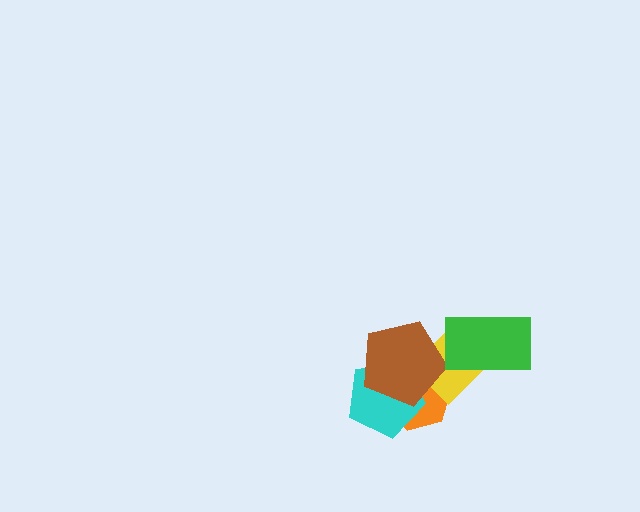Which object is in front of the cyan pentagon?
The brown pentagon is in front of the cyan pentagon.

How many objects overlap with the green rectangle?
1 object overlaps with the green rectangle.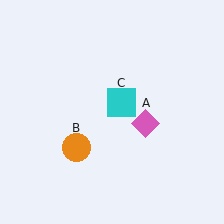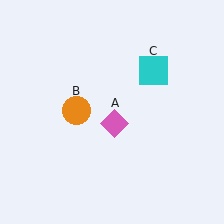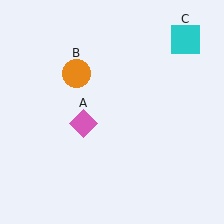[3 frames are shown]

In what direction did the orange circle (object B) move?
The orange circle (object B) moved up.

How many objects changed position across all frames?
3 objects changed position: pink diamond (object A), orange circle (object B), cyan square (object C).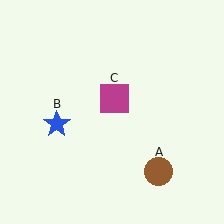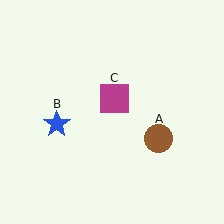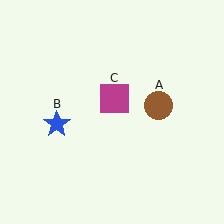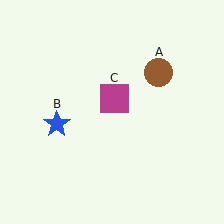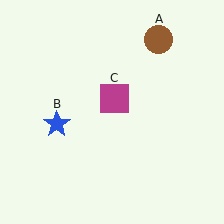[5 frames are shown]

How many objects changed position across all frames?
1 object changed position: brown circle (object A).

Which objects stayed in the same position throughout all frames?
Blue star (object B) and magenta square (object C) remained stationary.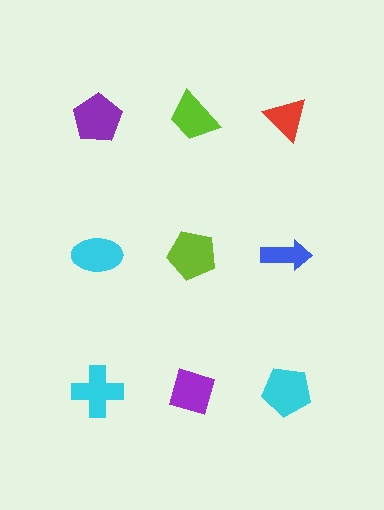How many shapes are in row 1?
3 shapes.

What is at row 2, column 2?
A lime pentagon.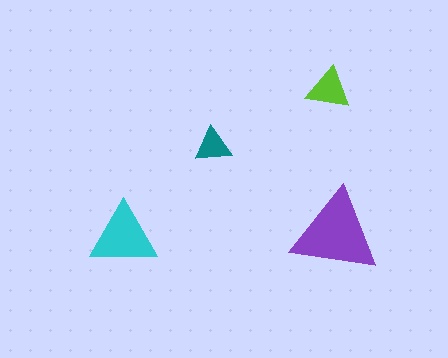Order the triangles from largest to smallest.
the purple one, the cyan one, the lime one, the teal one.